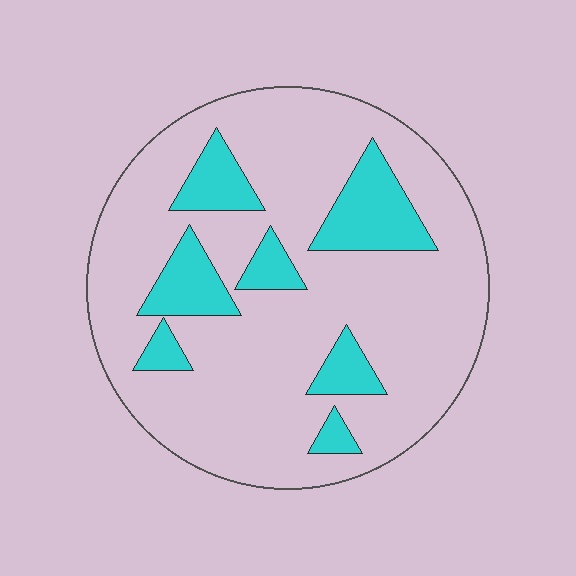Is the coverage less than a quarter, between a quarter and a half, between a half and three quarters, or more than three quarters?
Less than a quarter.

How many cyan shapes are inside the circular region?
7.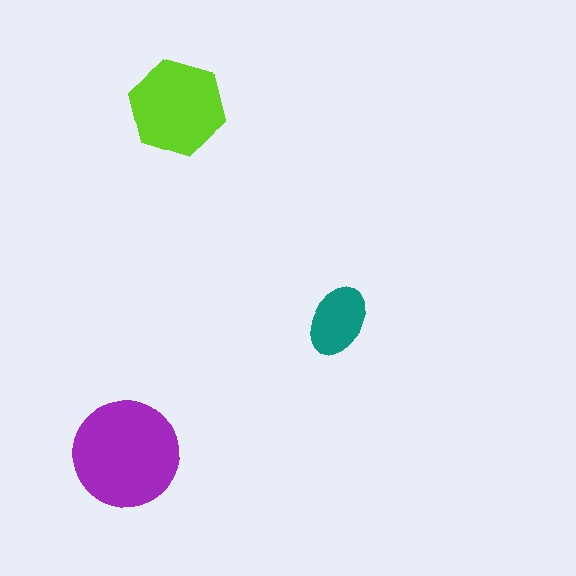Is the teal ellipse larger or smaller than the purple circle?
Smaller.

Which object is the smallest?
The teal ellipse.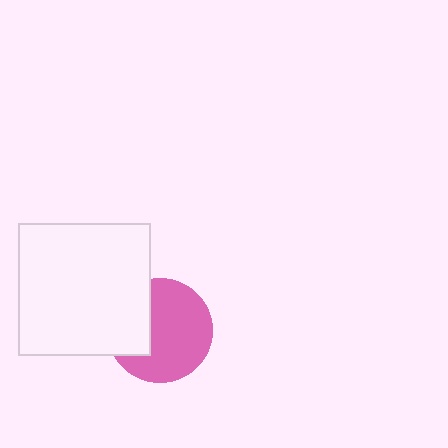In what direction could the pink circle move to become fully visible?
The pink circle could move right. That would shift it out from behind the white square entirely.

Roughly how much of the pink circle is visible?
Most of it is visible (roughly 68%).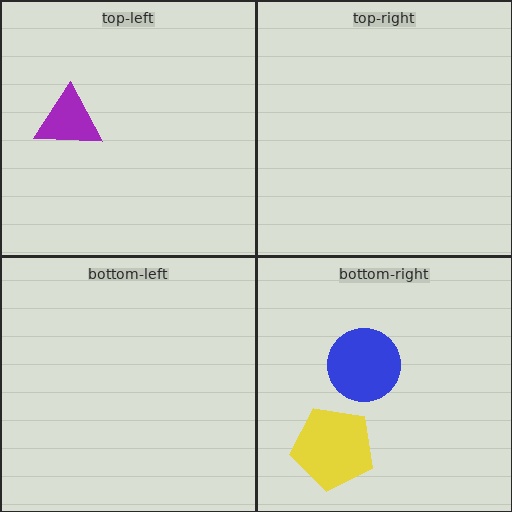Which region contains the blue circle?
The bottom-right region.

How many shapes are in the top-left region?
1.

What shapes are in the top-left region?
The purple triangle.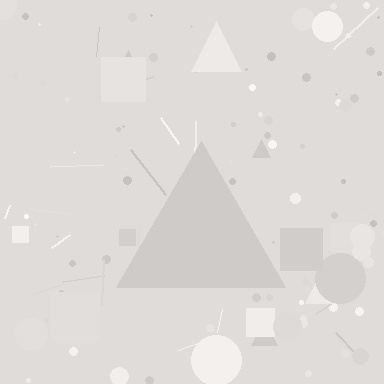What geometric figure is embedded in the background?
A triangle is embedded in the background.